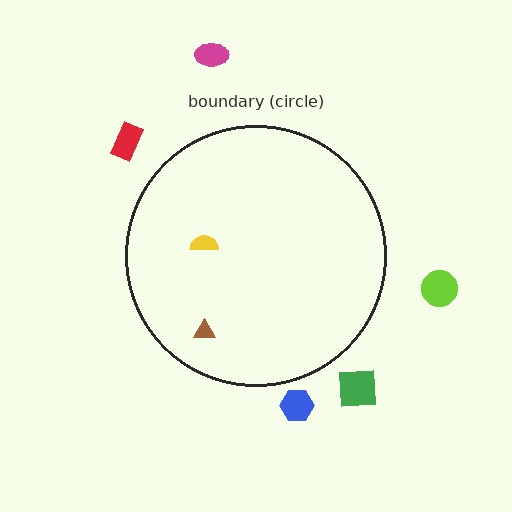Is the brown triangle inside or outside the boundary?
Inside.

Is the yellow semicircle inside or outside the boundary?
Inside.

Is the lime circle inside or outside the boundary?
Outside.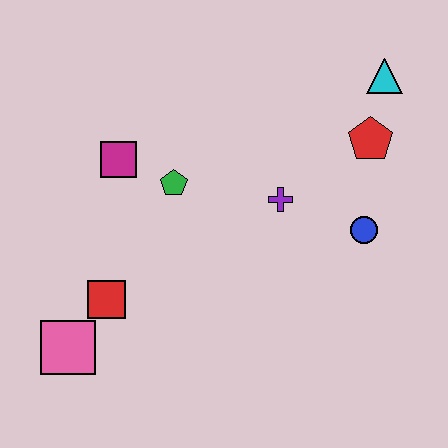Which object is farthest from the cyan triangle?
The pink square is farthest from the cyan triangle.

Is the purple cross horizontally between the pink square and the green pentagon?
No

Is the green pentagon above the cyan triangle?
No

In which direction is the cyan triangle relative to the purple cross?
The cyan triangle is above the purple cross.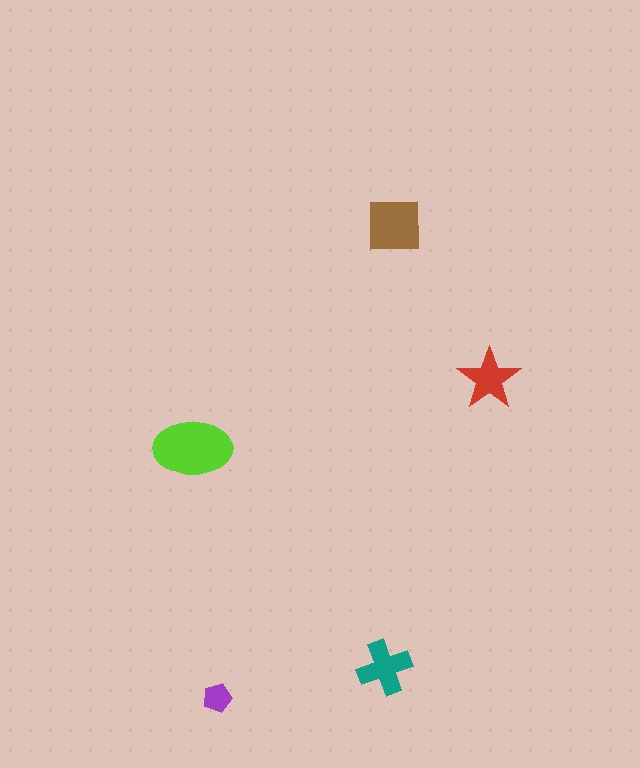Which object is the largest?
The lime ellipse.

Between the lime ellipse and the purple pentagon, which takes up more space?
The lime ellipse.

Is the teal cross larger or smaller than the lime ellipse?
Smaller.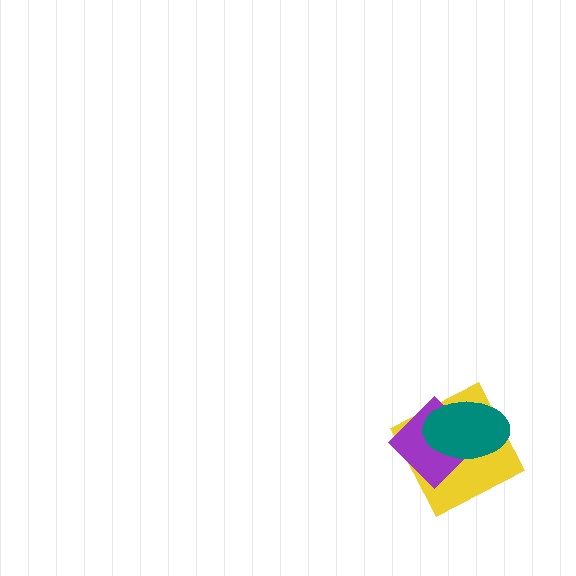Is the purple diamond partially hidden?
Yes, it is partially covered by another shape.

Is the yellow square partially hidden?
Yes, it is partially covered by another shape.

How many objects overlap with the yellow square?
2 objects overlap with the yellow square.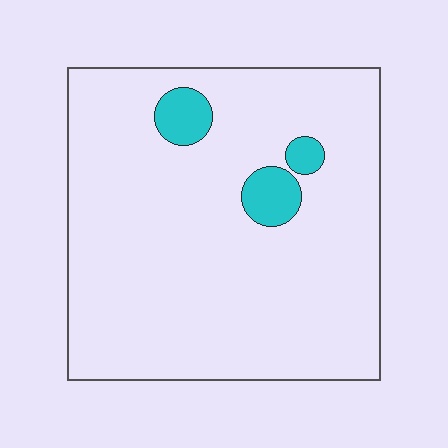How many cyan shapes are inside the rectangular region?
3.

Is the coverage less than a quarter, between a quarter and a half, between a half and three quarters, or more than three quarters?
Less than a quarter.